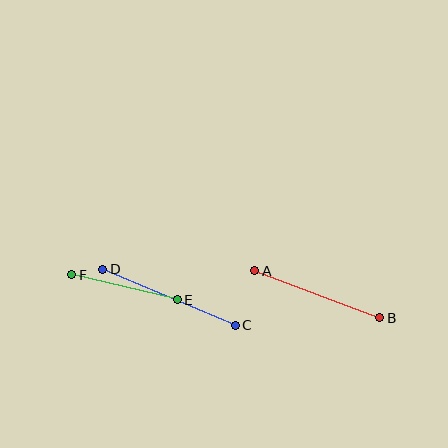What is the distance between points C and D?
The distance is approximately 144 pixels.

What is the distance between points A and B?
The distance is approximately 134 pixels.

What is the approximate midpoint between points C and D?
The midpoint is at approximately (169, 297) pixels.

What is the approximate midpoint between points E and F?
The midpoint is at approximately (124, 287) pixels.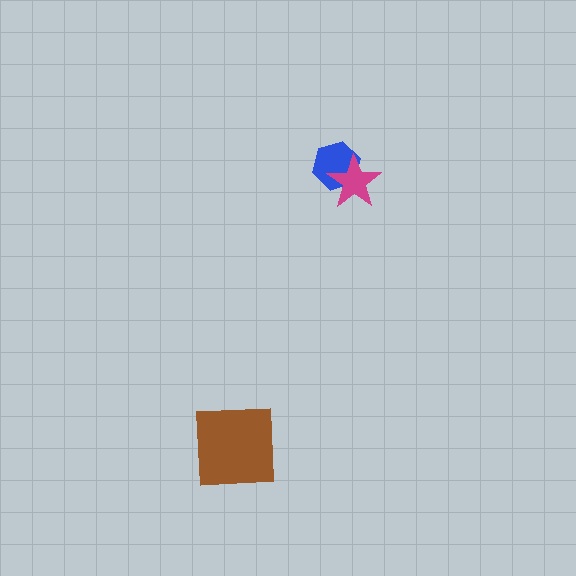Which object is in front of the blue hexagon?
The magenta star is in front of the blue hexagon.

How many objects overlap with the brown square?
0 objects overlap with the brown square.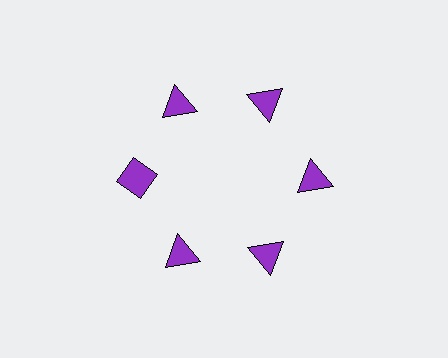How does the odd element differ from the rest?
It has a different shape: diamond instead of triangle.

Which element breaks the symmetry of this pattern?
The purple diamond at roughly the 9 o'clock position breaks the symmetry. All other shapes are purple triangles.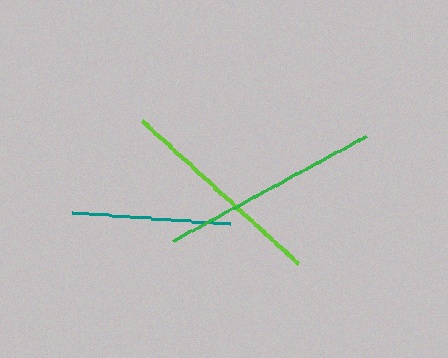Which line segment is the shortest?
The teal line is the shortest at approximately 158 pixels.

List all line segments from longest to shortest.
From longest to shortest: green, lime, teal.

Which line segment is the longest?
The green line is the longest at approximately 220 pixels.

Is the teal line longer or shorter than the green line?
The green line is longer than the teal line.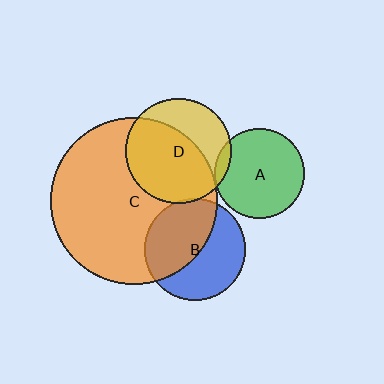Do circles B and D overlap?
Yes.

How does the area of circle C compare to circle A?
Approximately 3.4 times.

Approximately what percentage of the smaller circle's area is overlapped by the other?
Approximately 5%.